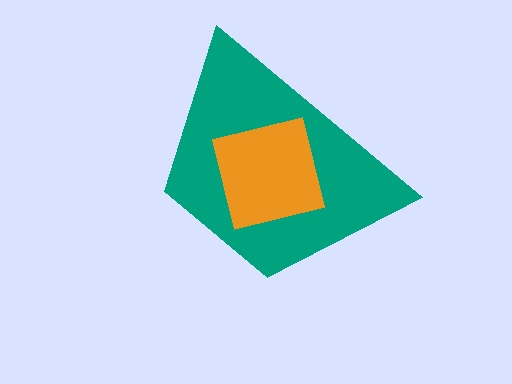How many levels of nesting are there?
2.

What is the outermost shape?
The teal trapezoid.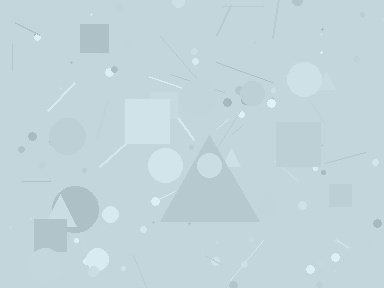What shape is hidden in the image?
A triangle is hidden in the image.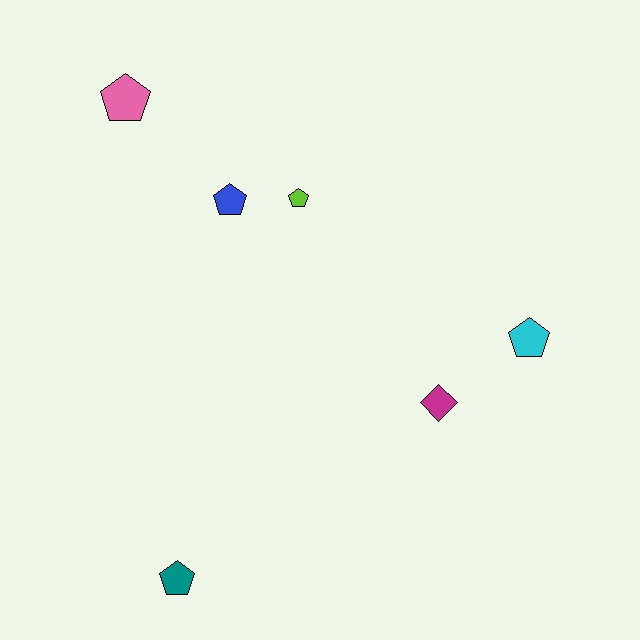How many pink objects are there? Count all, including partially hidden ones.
There is 1 pink object.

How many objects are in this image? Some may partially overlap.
There are 6 objects.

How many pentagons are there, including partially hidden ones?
There are 5 pentagons.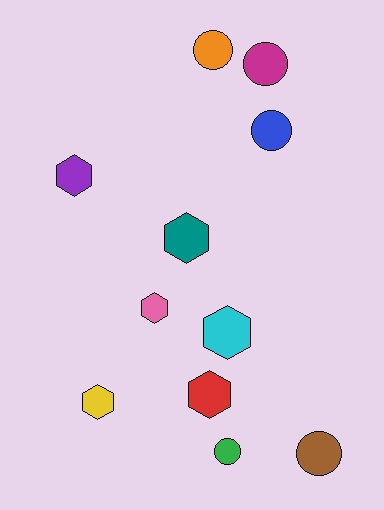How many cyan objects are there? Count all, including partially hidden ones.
There is 1 cyan object.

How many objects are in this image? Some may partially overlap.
There are 11 objects.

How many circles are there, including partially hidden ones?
There are 5 circles.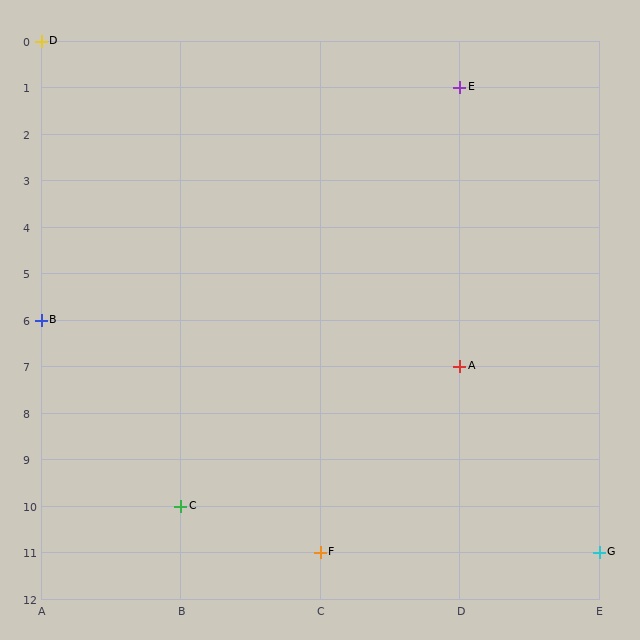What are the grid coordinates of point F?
Point F is at grid coordinates (C, 11).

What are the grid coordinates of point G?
Point G is at grid coordinates (E, 11).